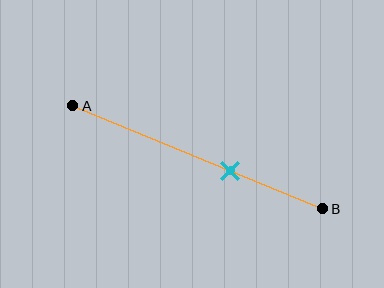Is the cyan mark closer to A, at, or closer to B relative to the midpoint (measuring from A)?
The cyan mark is closer to point B than the midpoint of segment AB.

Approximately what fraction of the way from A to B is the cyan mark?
The cyan mark is approximately 65% of the way from A to B.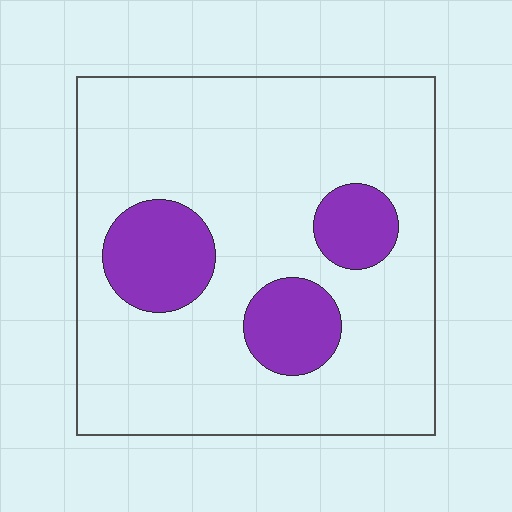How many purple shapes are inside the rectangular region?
3.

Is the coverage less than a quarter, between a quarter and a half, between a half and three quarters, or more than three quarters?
Less than a quarter.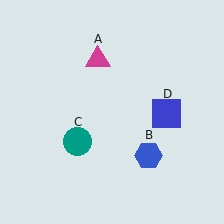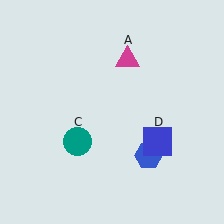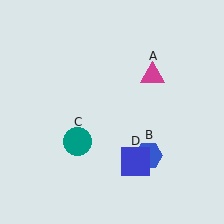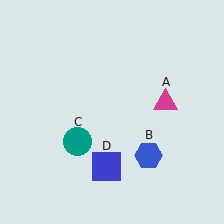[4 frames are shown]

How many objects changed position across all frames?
2 objects changed position: magenta triangle (object A), blue square (object D).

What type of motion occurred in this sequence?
The magenta triangle (object A), blue square (object D) rotated clockwise around the center of the scene.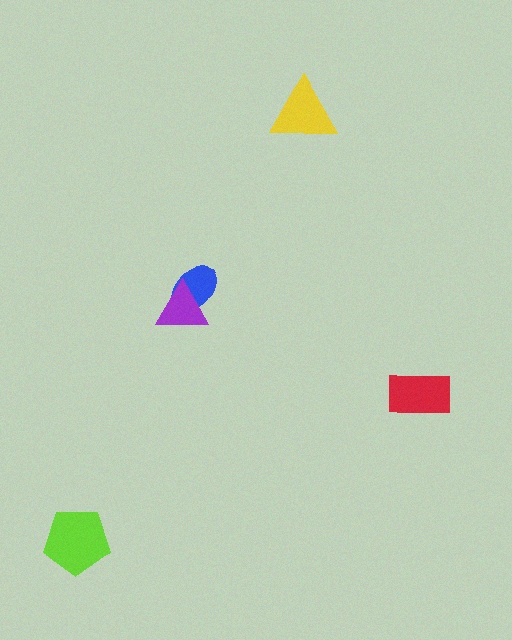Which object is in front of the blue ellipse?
The purple triangle is in front of the blue ellipse.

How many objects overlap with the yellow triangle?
0 objects overlap with the yellow triangle.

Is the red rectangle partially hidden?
No, no other shape covers it.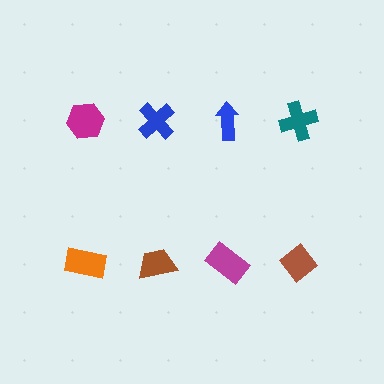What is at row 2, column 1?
An orange rectangle.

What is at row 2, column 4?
A brown diamond.